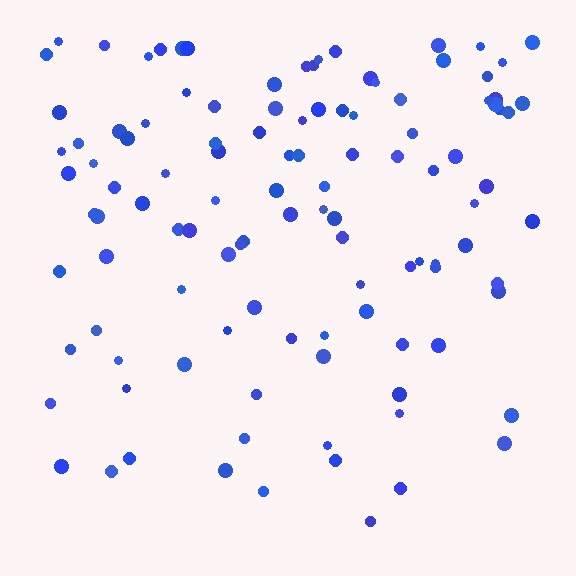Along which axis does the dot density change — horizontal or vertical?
Vertical.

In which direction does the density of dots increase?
From bottom to top, with the top side densest.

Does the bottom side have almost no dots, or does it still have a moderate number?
Still a moderate number, just noticeably fewer than the top.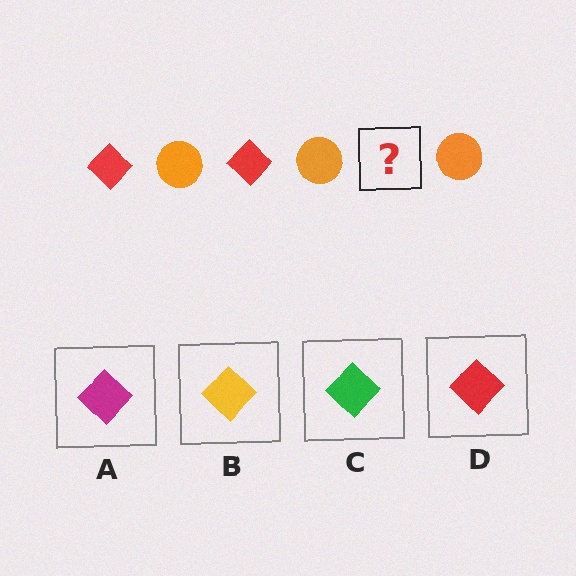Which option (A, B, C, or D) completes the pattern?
D.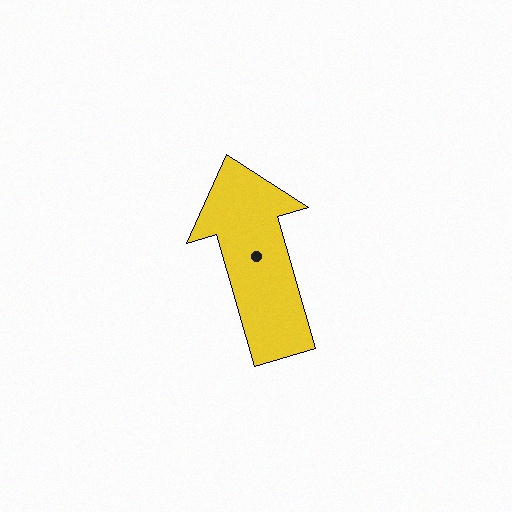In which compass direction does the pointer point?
North.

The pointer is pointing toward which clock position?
Roughly 11 o'clock.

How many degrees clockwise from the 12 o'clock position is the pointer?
Approximately 344 degrees.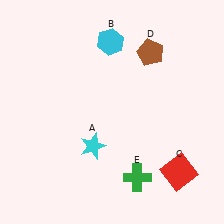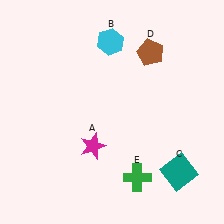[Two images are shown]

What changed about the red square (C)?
In Image 1, C is red. In Image 2, it changed to teal.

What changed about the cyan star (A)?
In Image 1, A is cyan. In Image 2, it changed to magenta.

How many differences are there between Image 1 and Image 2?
There are 2 differences between the two images.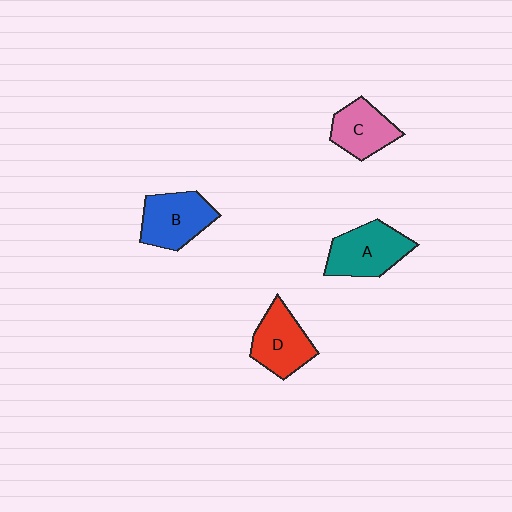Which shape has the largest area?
Shape A (teal).